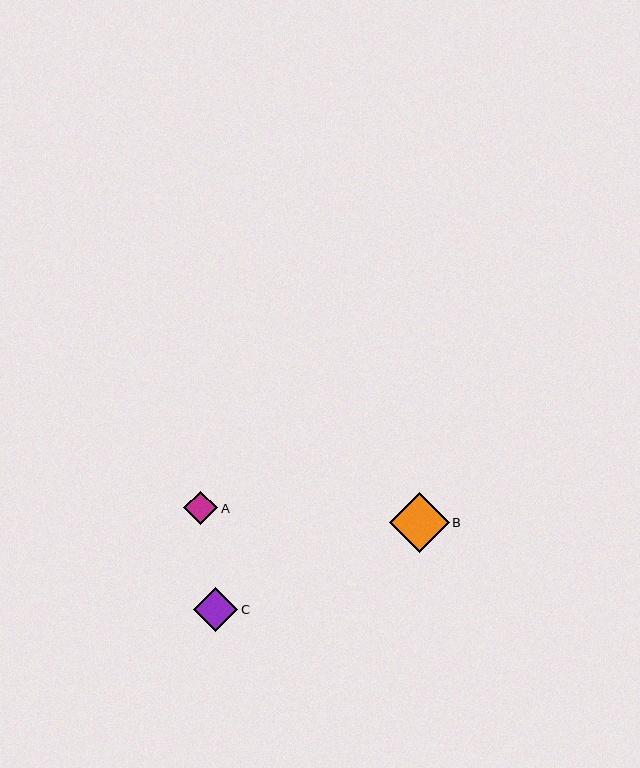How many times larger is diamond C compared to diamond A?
Diamond C is approximately 1.3 times the size of diamond A.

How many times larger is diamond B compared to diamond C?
Diamond B is approximately 1.4 times the size of diamond C.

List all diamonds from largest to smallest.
From largest to smallest: B, C, A.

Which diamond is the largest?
Diamond B is the largest with a size of approximately 59 pixels.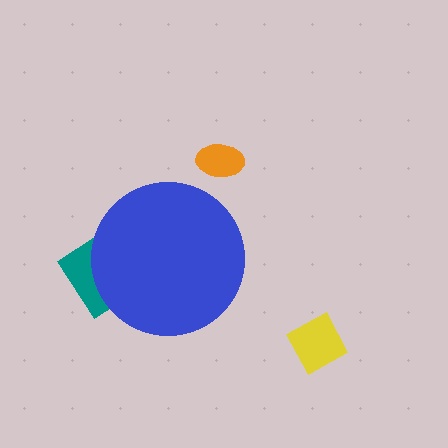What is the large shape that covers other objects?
A blue circle.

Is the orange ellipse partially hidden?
No, the orange ellipse is fully visible.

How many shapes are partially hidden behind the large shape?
1 shape is partially hidden.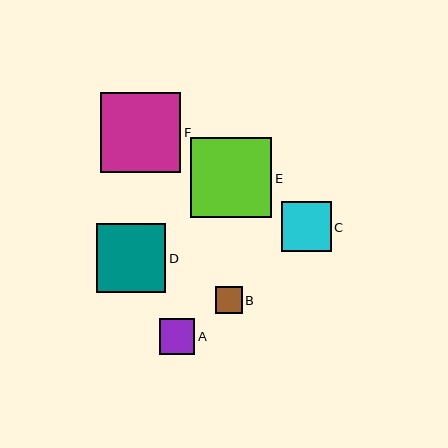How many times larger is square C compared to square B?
Square C is approximately 1.8 times the size of square B.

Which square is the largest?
Square E is the largest with a size of approximately 81 pixels.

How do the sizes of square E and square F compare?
Square E and square F are approximately the same size.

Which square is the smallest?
Square B is the smallest with a size of approximately 27 pixels.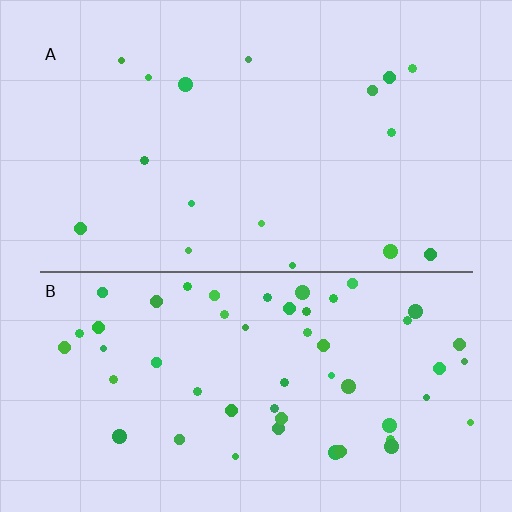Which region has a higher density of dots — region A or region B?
B (the bottom).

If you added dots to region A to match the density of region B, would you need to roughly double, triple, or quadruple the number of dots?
Approximately triple.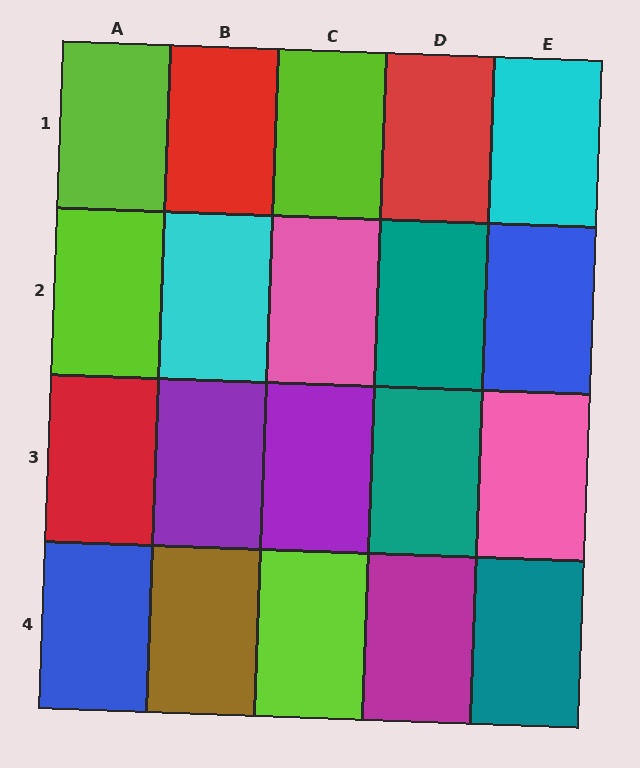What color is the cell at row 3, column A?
Red.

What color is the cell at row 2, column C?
Pink.